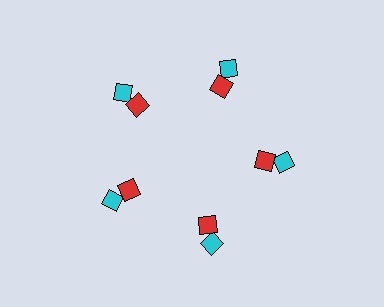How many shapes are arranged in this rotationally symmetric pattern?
There are 10 shapes, arranged in 5 groups of 2.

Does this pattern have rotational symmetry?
Yes, this pattern has 5-fold rotational symmetry. It looks the same after rotating 72 degrees around the center.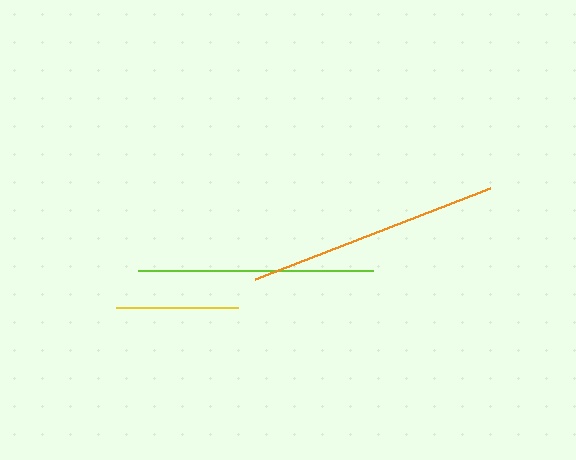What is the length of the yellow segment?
The yellow segment is approximately 122 pixels long.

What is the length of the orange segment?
The orange segment is approximately 252 pixels long.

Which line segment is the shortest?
The yellow line is the shortest at approximately 122 pixels.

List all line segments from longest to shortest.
From longest to shortest: orange, lime, yellow.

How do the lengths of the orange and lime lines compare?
The orange and lime lines are approximately the same length.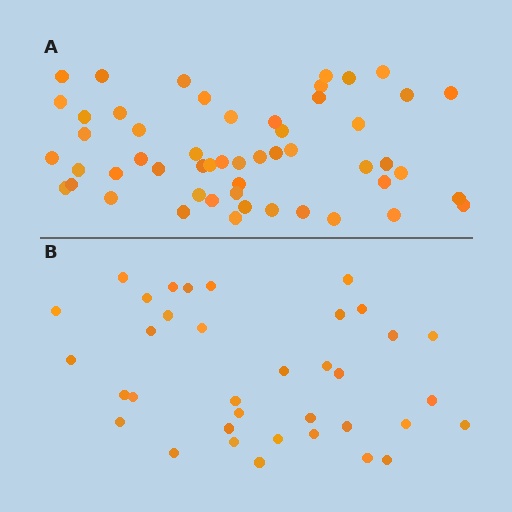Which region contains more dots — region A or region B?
Region A (the top region) has more dots.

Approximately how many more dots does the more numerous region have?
Region A has approximately 15 more dots than region B.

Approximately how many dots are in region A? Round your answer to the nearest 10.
About 50 dots. (The exact count is 53, which rounds to 50.)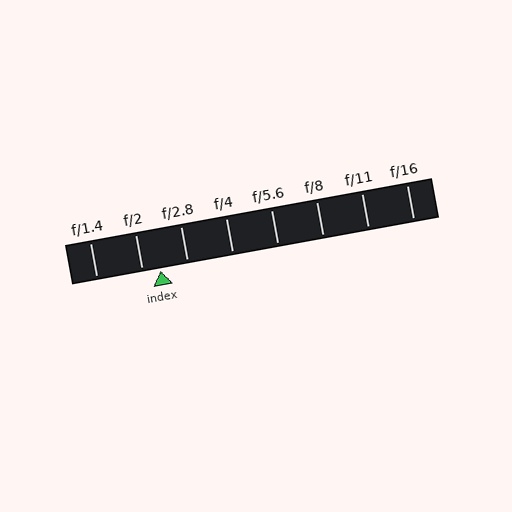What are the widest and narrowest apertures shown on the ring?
The widest aperture shown is f/1.4 and the narrowest is f/16.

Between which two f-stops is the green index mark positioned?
The index mark is between f/2 and f/2.8.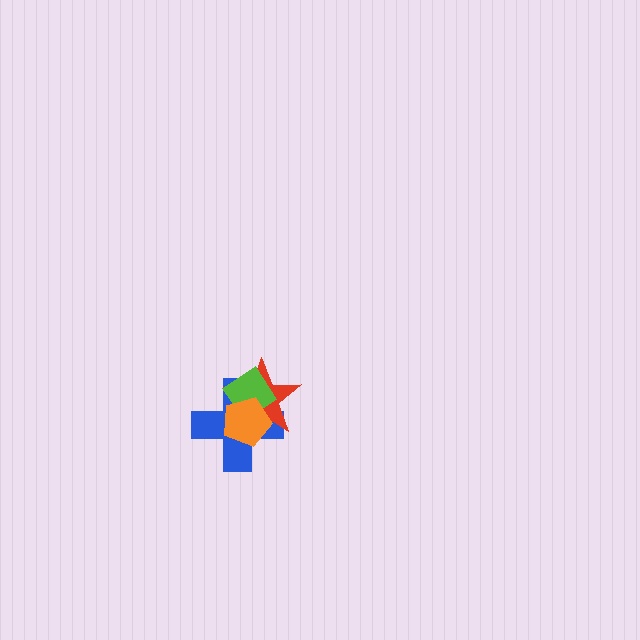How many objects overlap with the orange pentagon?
3 objects overlap with the orange pentagon.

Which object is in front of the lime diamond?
The orange pentagon is in front of the lime diamond.